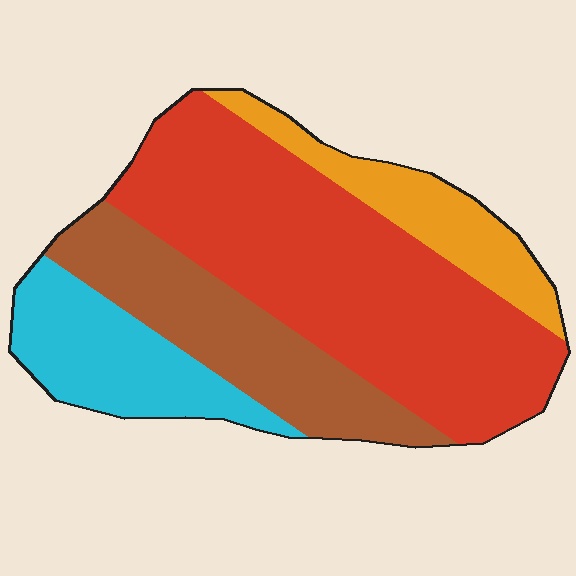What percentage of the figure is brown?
Brown takes up less than a quarter of the figure.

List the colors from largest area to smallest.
From largest to smallest: red, brown, cyan, orange.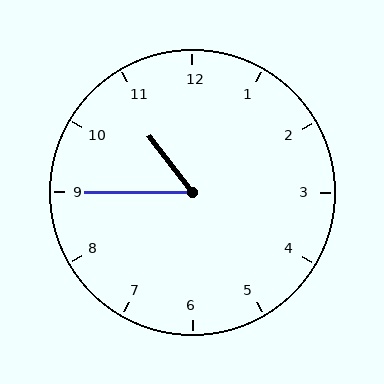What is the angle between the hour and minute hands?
Approximately 52 degrees.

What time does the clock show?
10:45.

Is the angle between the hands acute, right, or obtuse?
It is acute.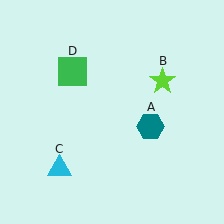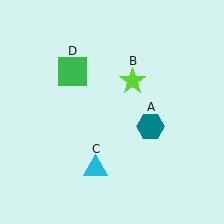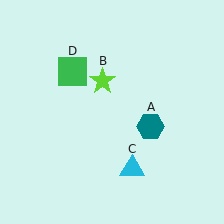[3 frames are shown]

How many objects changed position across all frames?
2 objects changed position: lime star (object B), cyan triangle (object C).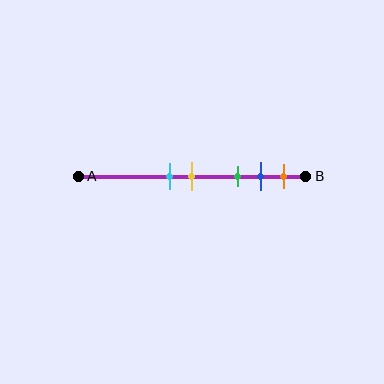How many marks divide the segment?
There are 5 marks dividing the segment.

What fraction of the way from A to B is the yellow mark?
The yellow mark is approximately 50% (0.5) of the way from A to B.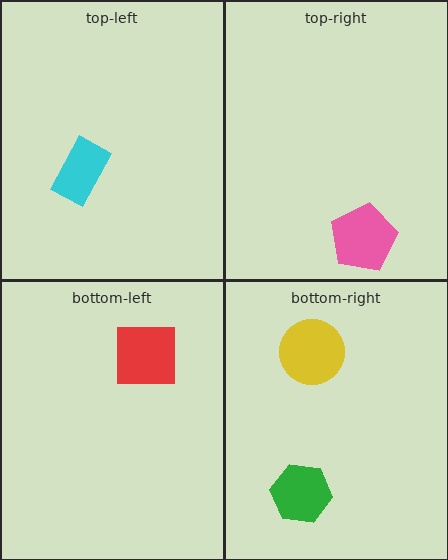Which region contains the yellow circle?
The bottom-right region.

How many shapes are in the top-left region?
1.